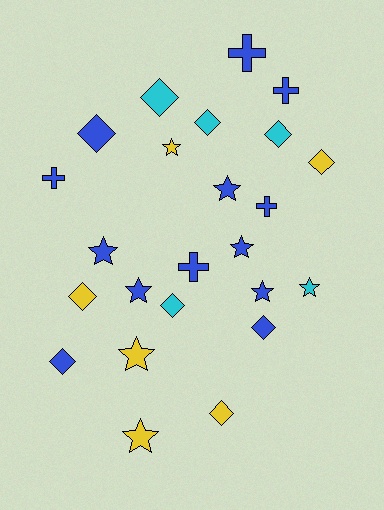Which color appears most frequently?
Blue, with 13 objects.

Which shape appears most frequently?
Diamond, with 10 objects.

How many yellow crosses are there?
There are no yellow crosses.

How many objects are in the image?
There are 24 objects.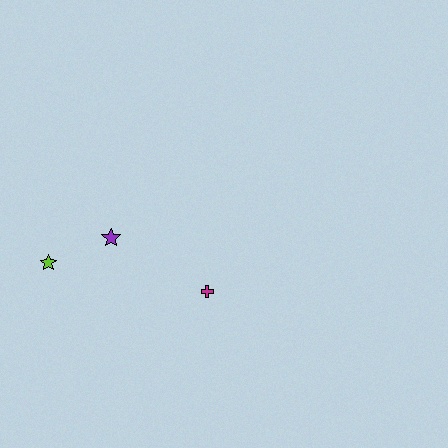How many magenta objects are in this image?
There is 1 magenta object.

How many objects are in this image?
There are 3 objects.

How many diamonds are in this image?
There are no diamonds.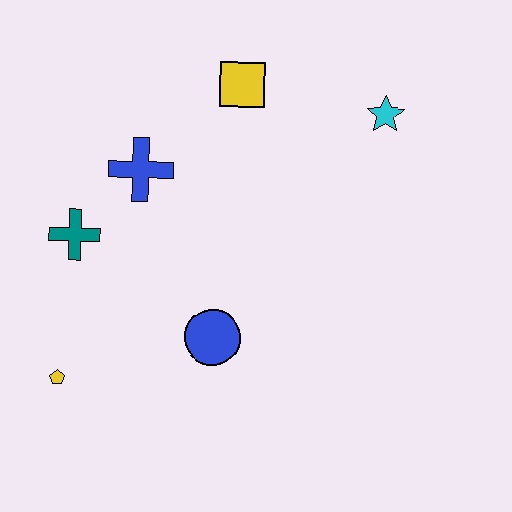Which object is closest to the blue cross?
The teal cross is closest to the blue cross.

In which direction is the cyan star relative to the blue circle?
The cyan star is above the blue circle.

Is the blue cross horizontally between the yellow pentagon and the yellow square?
Yes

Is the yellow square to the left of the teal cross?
No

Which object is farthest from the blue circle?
The cyan star is farthest from the blue circle.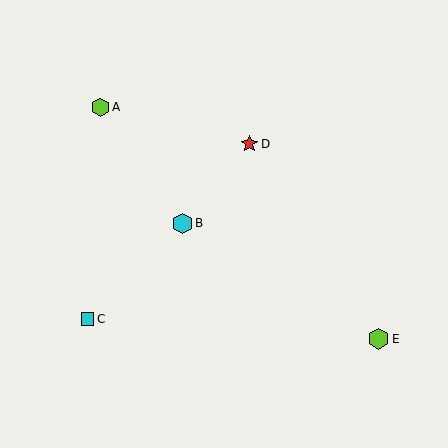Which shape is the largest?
The lime hexagon (labeled E) is the largest.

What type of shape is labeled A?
Shape A is a lime hexagon.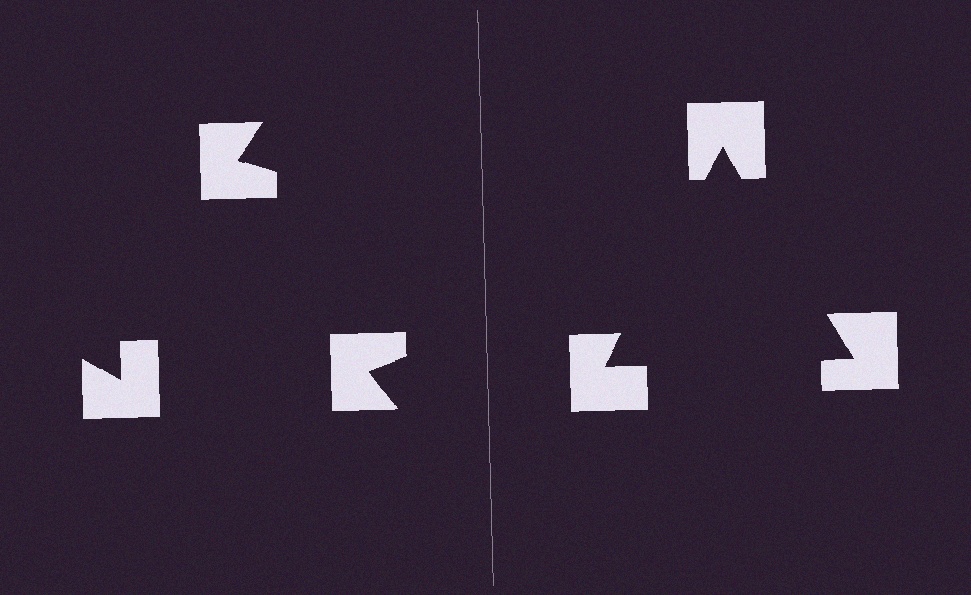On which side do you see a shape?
An illusory triangle appears on the right side. On the left side the wedge cuts are rotated, so no coherent shape forms.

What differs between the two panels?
The notched squares are positioned identically on both sides; only the wedge orientations differ. On the right they align to a triangle; on the left they are misaligned.